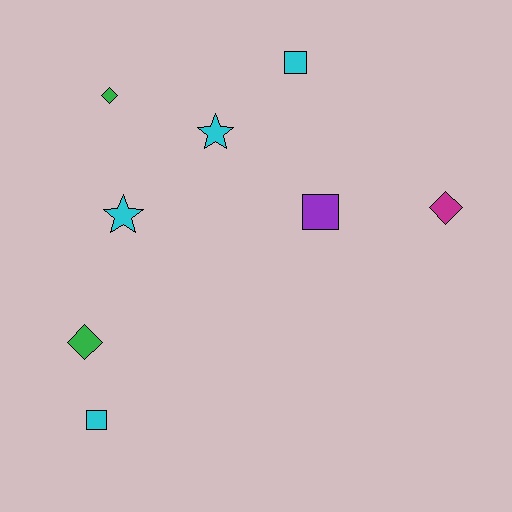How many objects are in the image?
There are 8 objects.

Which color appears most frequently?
Cyan, with 4 objects.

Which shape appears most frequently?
Diamond, with 3 objects.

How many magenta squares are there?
There are no magenta squares.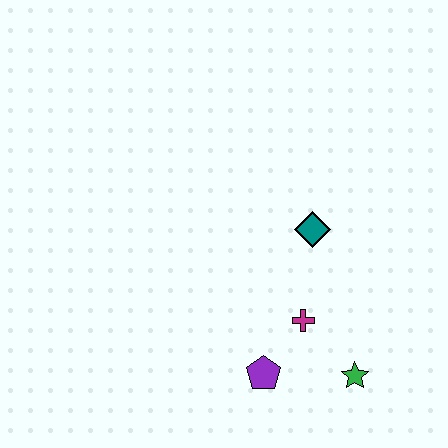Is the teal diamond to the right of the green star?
No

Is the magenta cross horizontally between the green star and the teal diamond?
No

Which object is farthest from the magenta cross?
The teal diamond is farthest from the magenta cross.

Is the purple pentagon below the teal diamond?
Yes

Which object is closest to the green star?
The magenta cross is closest to the green star.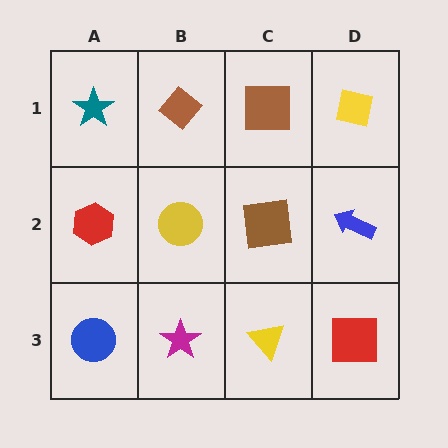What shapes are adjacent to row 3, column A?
A red hexagon (row 2, column A), a magenta star (row 3, column B).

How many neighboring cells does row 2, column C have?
4.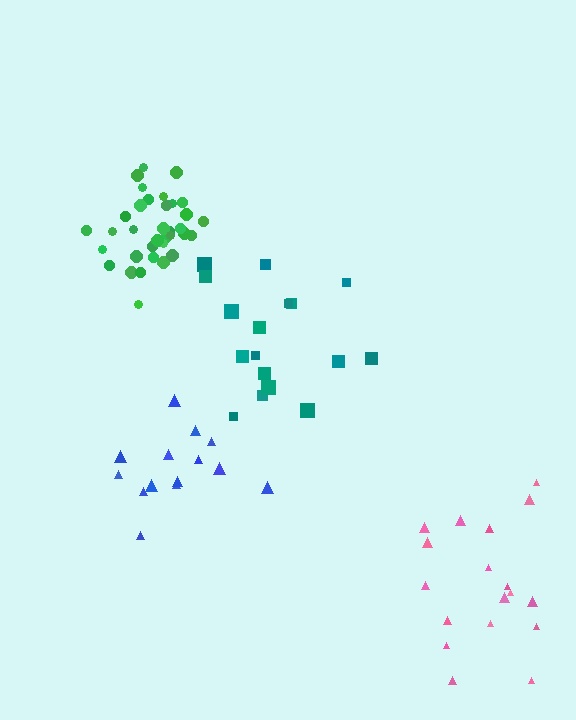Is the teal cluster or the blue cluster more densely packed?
Blue.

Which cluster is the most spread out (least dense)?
Teal.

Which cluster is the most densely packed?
Green.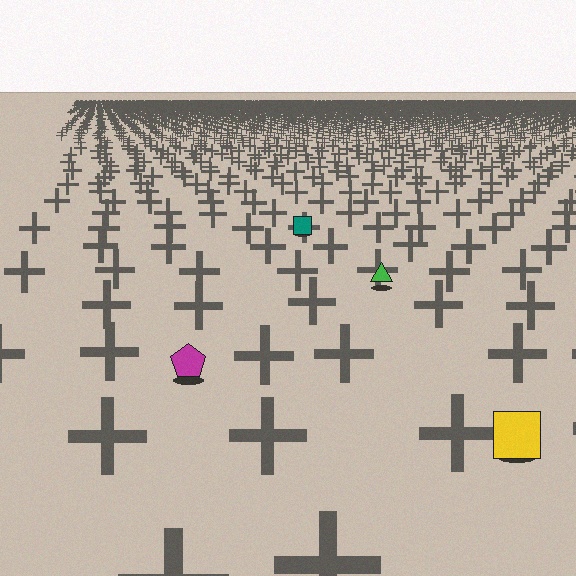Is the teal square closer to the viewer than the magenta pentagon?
No. The magenta pentagon is closer — you can tell from the texture gradient: the ground texture is coarser near it.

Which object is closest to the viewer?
The yellow square is closest. The texture marks near it are larger and more spread out.